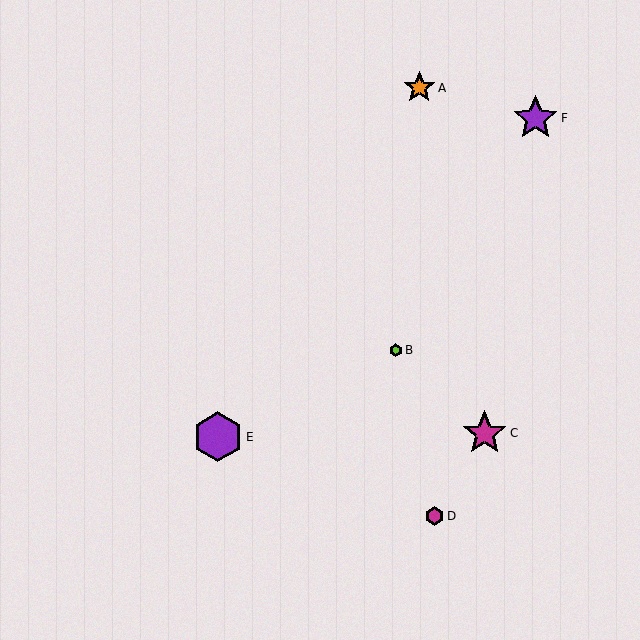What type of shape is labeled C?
Shape C is a magenta star.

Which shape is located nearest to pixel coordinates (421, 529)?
The magenta hexagon (labeled D) at (435, 516) is nearest to that location.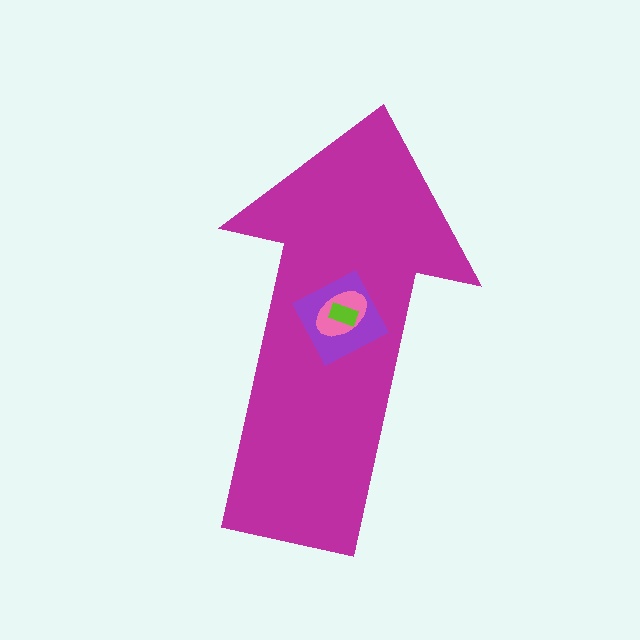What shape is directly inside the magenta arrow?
The purple square.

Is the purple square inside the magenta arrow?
Yes.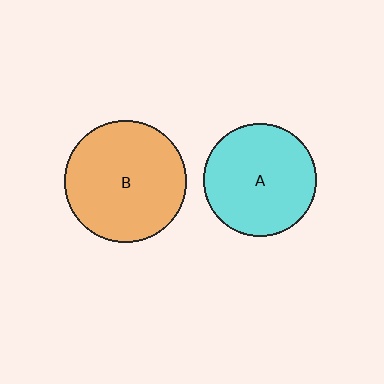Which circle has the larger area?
Circle B (orange).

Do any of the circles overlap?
No, none of the circles overlap.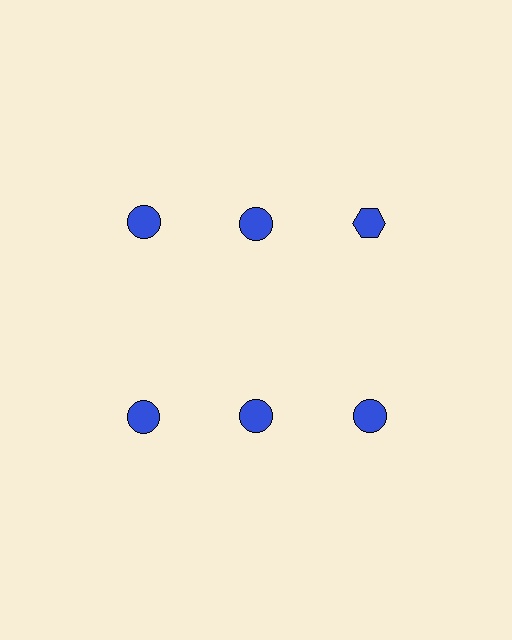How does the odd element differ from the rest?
It has a different shape: hexagon instead of circle.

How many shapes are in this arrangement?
There are 6 shapes arranged in a grid pattern.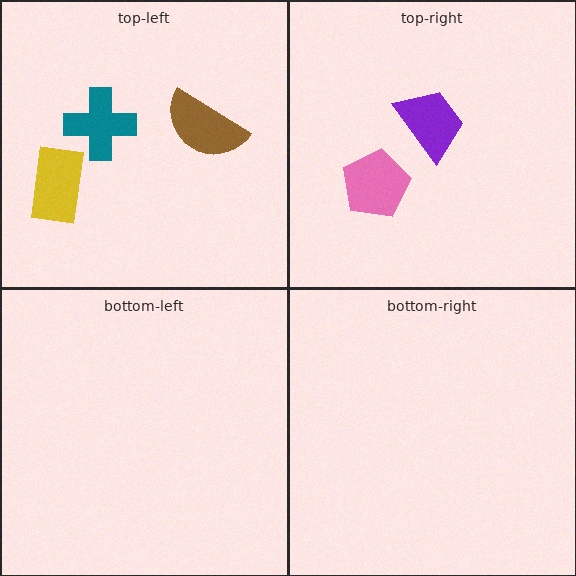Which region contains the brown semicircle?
The top-left region.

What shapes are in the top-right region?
The purple trapezoid, the pink pentagon.